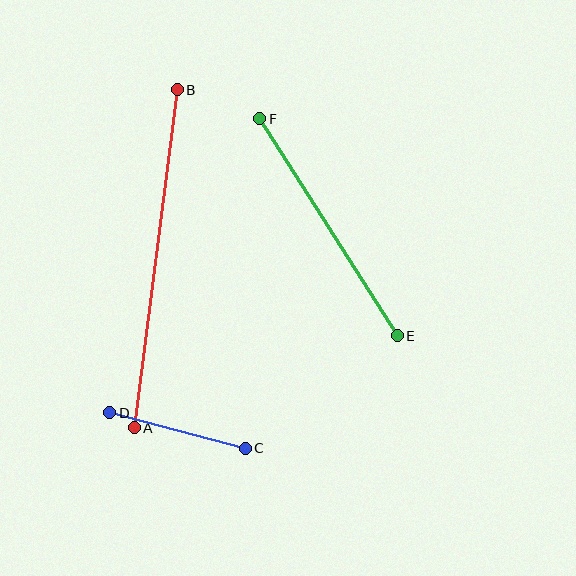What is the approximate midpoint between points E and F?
The midpoint is at approximately (329, 227) pixels.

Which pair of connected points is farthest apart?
Points A and B are farthest apart.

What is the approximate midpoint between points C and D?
The midpoint is at approximately (177, 430) pixels.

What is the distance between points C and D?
The distance is approximately 140 pixels.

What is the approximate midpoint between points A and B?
The midpoint is at approximately (156, 259) pixels.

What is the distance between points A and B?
The distance is approximately 341 pixels.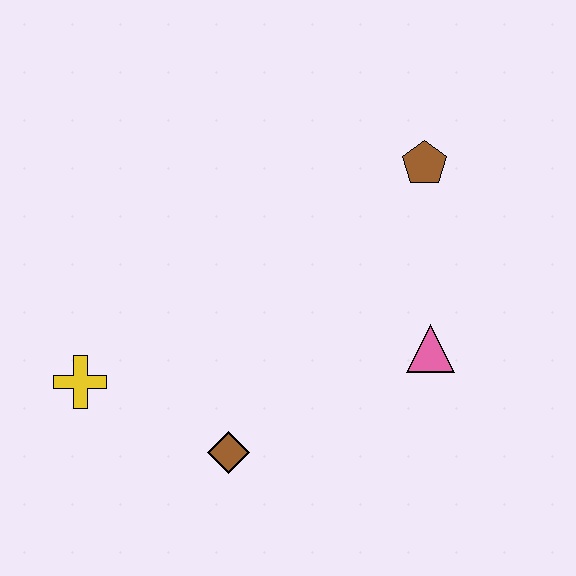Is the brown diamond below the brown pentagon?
Yes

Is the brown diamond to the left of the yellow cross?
No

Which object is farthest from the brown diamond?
The brown pentagon is farthest from the brown diamond.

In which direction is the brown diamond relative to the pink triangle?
The brown diamond is to the left of the pink triangle.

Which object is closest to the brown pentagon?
The pink triangle is closest to the brown pentagon.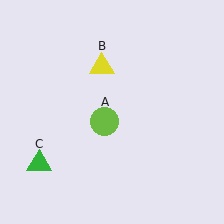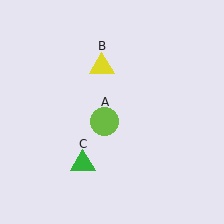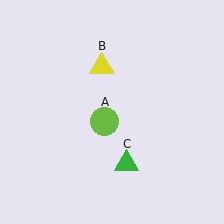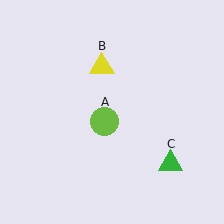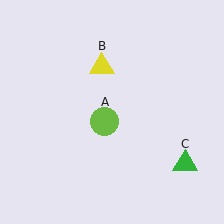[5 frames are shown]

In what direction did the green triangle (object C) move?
The green triangle (object C) moved right.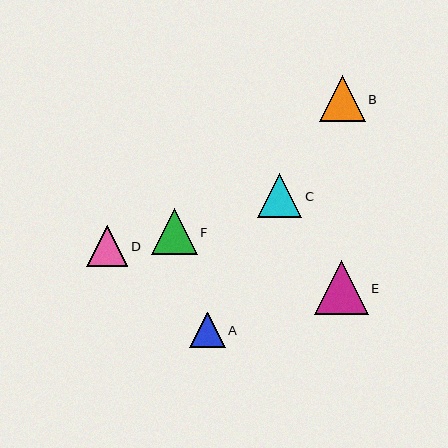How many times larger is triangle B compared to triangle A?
Triangle B is approximately 1.3 times the size of triangle A.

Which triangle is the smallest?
Triangle A is the smallest with a size of approximately 35 pixels.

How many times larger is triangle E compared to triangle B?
Triangle E is approximately 1.2 times the size of triangle B.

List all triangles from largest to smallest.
From largest to smallest: E, B, F, C, D, A.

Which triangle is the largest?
Triangle E is the largest with a size of approximately 54 pixels.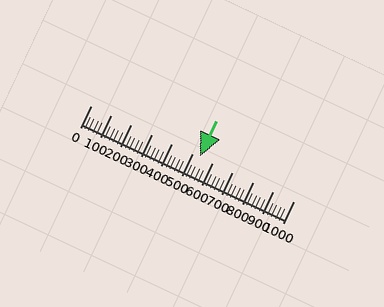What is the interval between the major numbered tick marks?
The major tick marks are spaced 100 units apart.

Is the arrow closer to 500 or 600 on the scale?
The arrow is closer to 500.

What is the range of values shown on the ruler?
The ruler shows values from 0 to 1000.